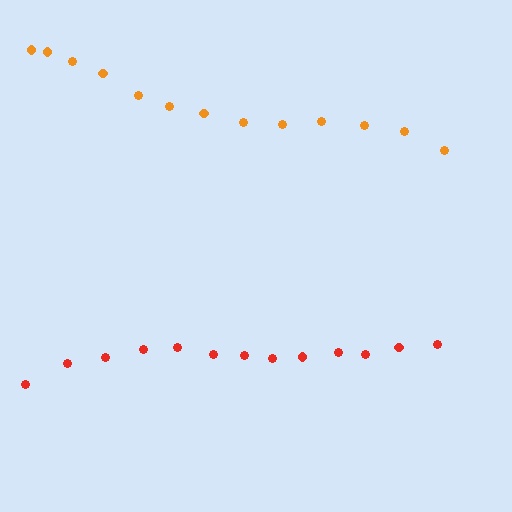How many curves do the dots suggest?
There are 2 distinct paths.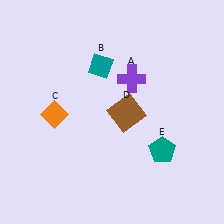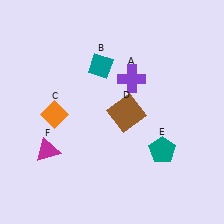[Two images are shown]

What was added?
A magenta triangle (F) was added in Image 2.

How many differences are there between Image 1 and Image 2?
There is 1 difference between the two images.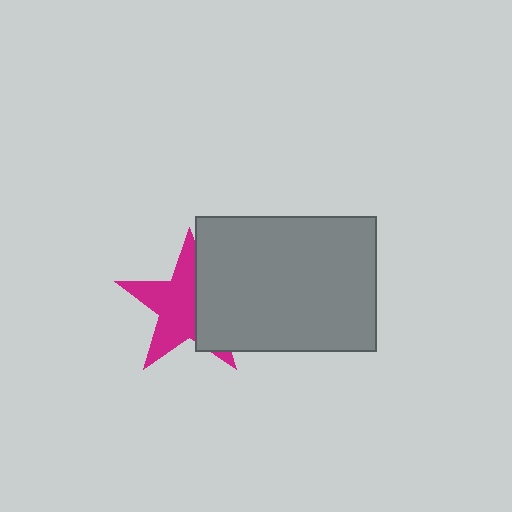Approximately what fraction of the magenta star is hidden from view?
Roughly 39% of the magenta star is hidden behind the gray rectangle.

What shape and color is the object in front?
The object in front is a gray rectangle.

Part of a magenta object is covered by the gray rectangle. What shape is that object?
It is a star.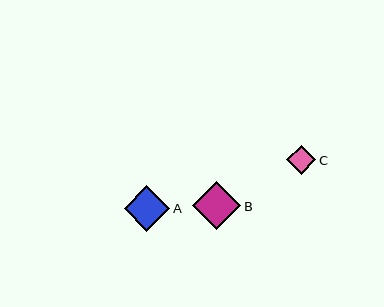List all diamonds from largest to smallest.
From largest to smallest: B, A, C.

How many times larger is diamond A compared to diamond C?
Diamond A is approximately 1.6 times the size of diamond C.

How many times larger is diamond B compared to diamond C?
Diamond B is approximately 1.7 times the size of diamond C.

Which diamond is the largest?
Diamond B is the largest with a size of approximately 48 pixels.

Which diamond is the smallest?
Diamond C is the smallest with a size of approximately 29 pixels.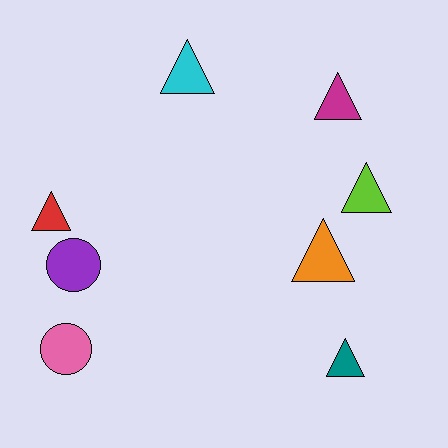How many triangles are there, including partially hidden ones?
There are 6 triangles.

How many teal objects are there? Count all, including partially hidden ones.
There is 1 teal object.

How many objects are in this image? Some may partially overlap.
There are 8 objects.